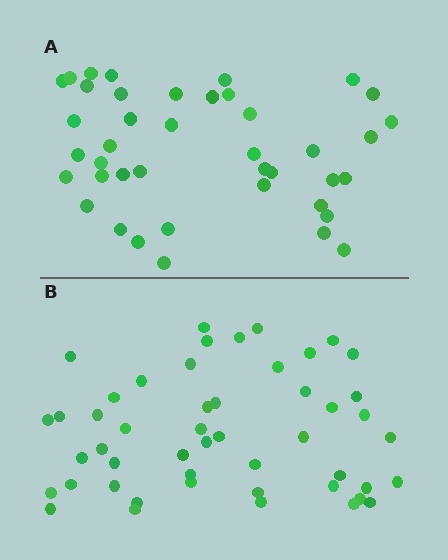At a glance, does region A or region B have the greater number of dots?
Region B (the bottom region) has more dots.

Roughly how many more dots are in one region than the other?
Region B has roughly 8 or so more dots than region A.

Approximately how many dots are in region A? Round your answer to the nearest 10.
About 40 dots. (The exact count is 41, which rounds to 40.)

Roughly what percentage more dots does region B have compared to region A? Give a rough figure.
About 20% more.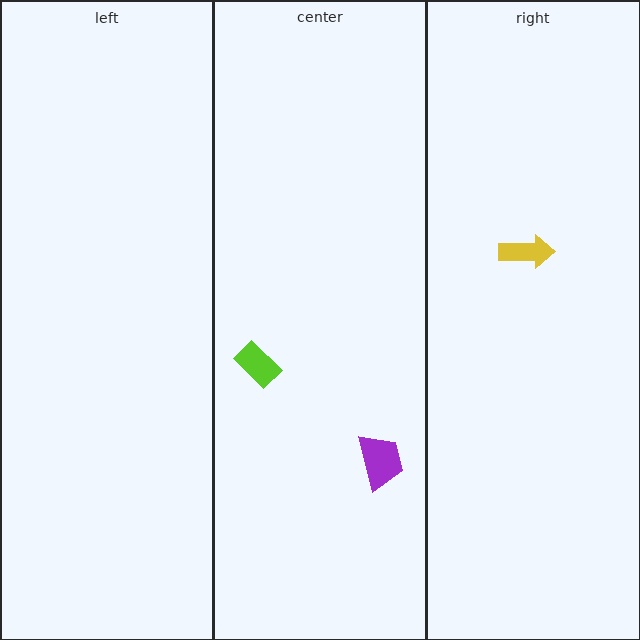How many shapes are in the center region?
2.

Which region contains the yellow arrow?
The right region.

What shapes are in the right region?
The yellow arrow.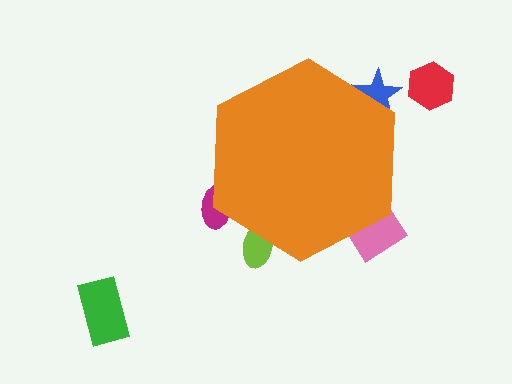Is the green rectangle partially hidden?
No, the green rectangle is fully visible.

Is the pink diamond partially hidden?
Yes, the pink diamond is partially hidden behind the orange hexagon.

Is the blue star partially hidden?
Yes, the blue star is partially hidden behind the orange hexagon.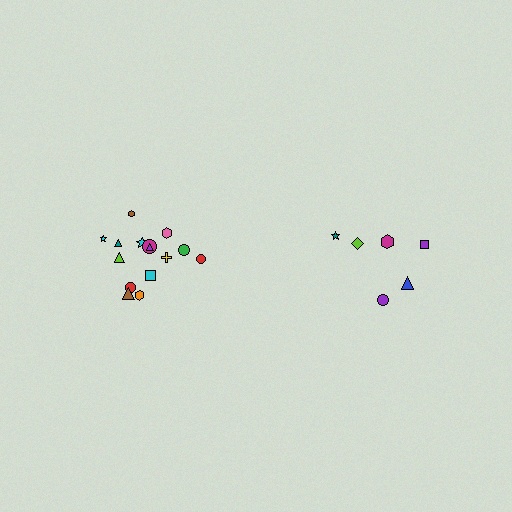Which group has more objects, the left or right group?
The left group.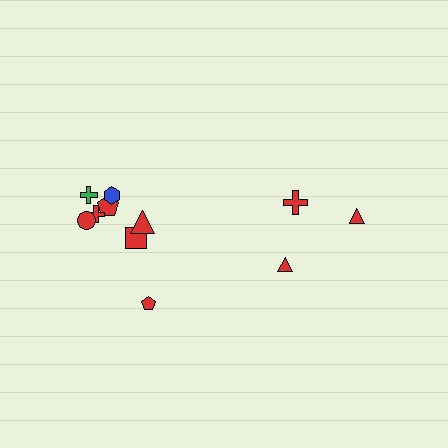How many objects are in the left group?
There are 8 objects.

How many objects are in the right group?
There are 3 objects.